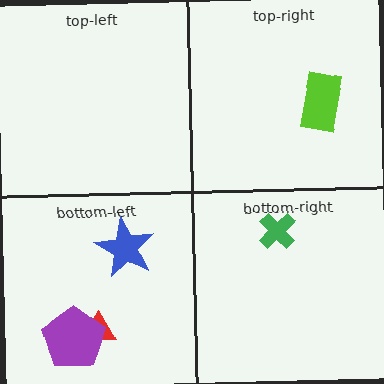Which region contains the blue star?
The bottom-left region.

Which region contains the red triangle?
The bottom-left region.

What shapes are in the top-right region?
The lime rectangle.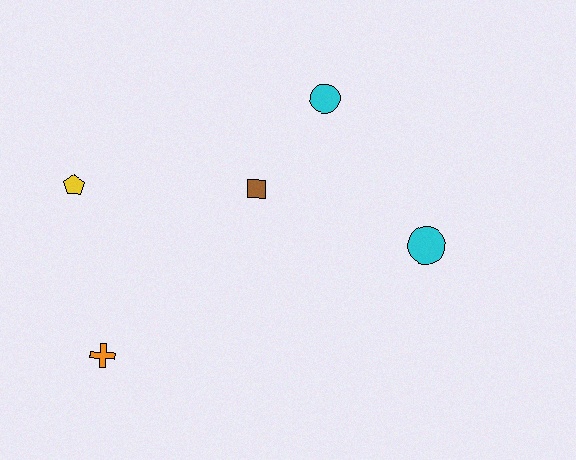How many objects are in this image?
There are 5 objects.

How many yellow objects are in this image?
There is 1 yellow object.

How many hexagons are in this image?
There are no hexagons.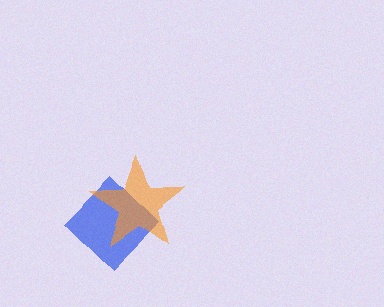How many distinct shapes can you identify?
There are 2 distinct shapes: a blue diamond, an orange star.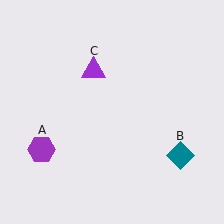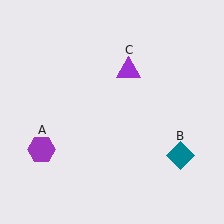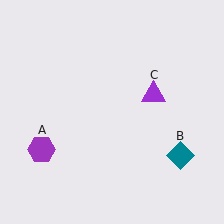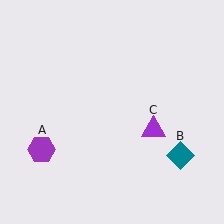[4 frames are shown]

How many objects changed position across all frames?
1 object changed position: purple triangle (object C).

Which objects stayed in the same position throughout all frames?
Purple hexagon (object A) and teal diamond (object B) remained stationary.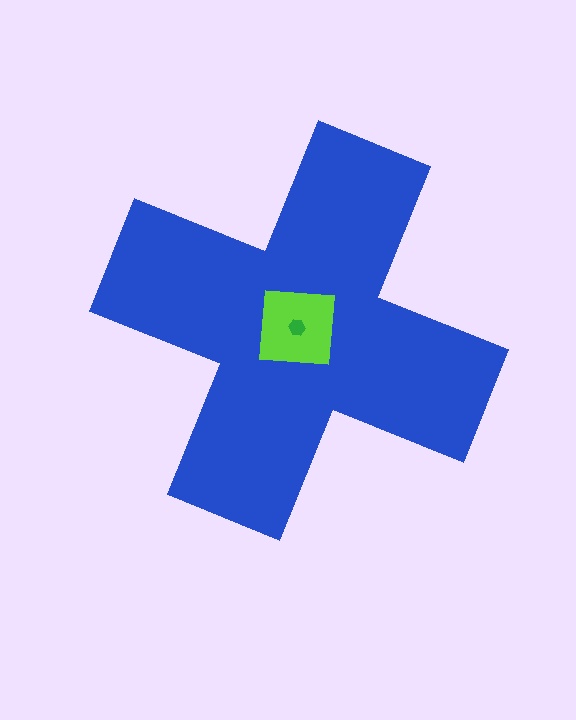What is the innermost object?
The green hexagon.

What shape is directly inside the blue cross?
The lime square.